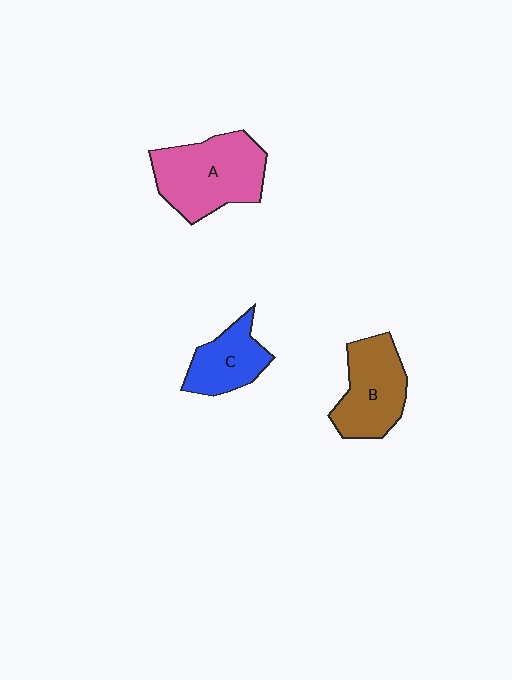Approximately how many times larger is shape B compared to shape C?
Approximately 1.4 times.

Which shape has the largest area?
Shape A (pink).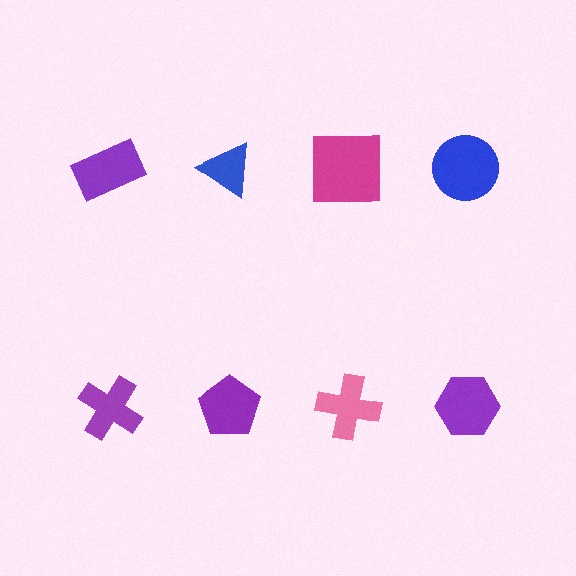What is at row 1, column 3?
A magenta square.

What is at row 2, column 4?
A purple hexagon.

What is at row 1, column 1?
A purple rectangle.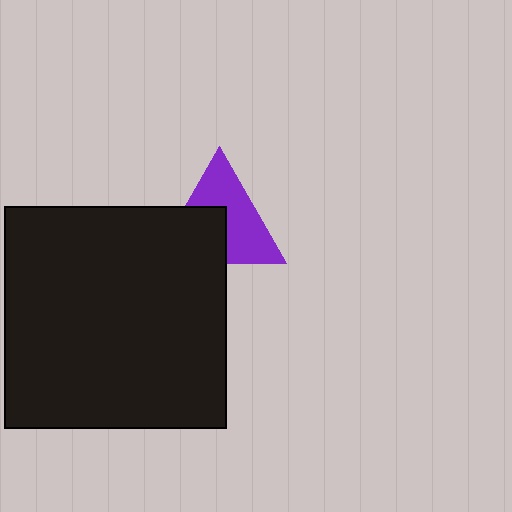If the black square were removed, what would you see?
You would see the complete purple triangle.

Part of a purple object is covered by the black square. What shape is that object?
It is a triangle.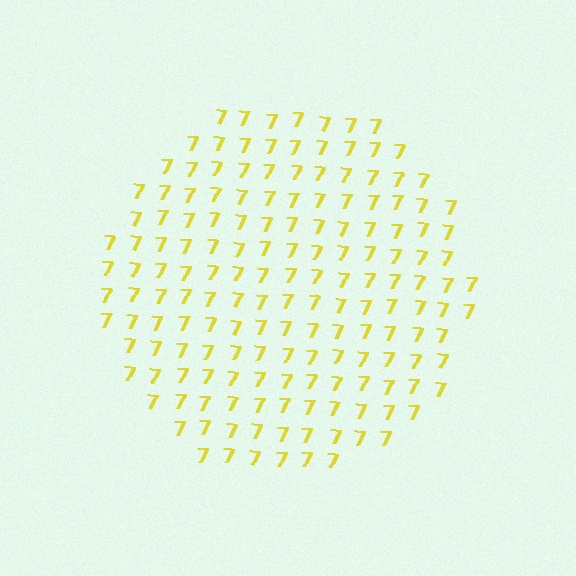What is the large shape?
The large shape is a circle.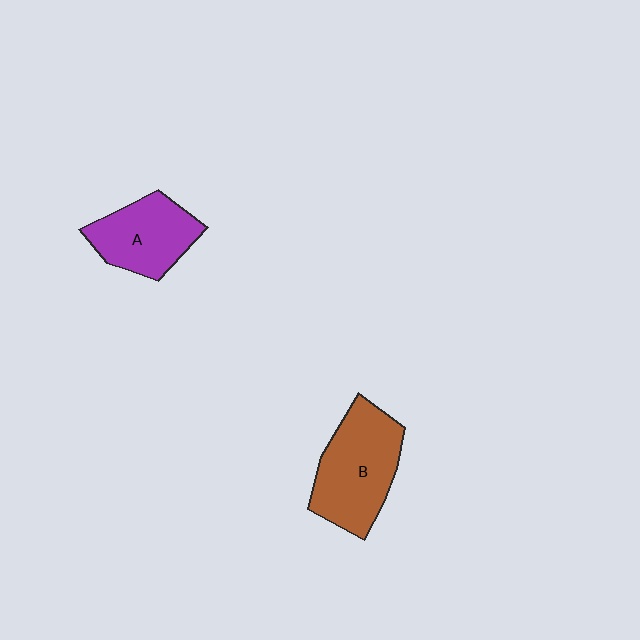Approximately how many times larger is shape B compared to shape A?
Approximately 1.3 times.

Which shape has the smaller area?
Shape A (purple).